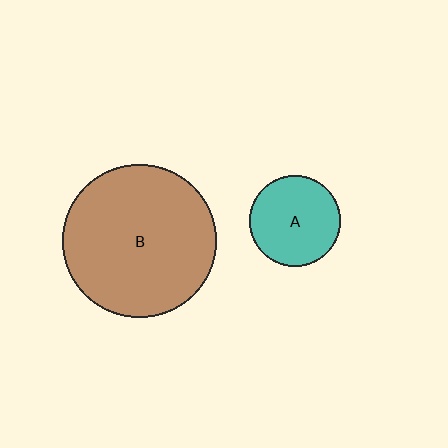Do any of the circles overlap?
No, none of the circles overlap.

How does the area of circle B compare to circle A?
Approximately 2.8 times.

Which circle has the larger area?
Circle B (brown).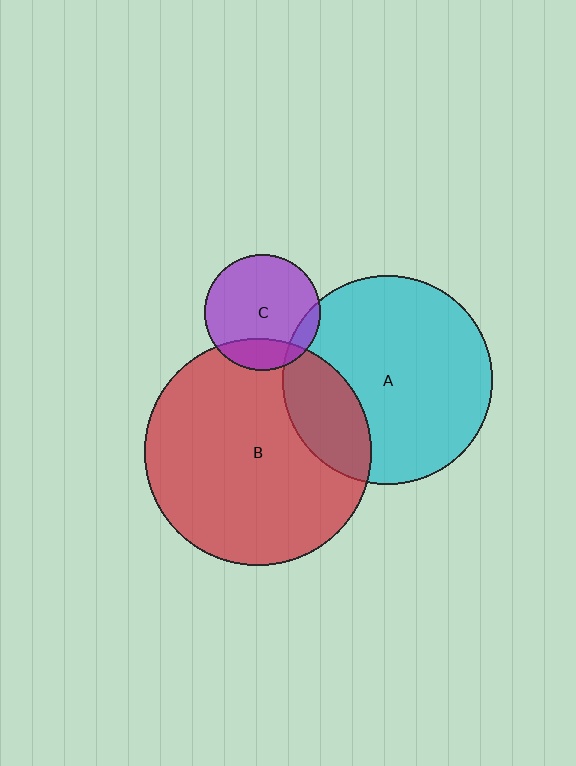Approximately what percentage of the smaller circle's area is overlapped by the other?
Approximately 20%.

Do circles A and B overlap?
Yes.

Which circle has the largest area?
Circle B (red).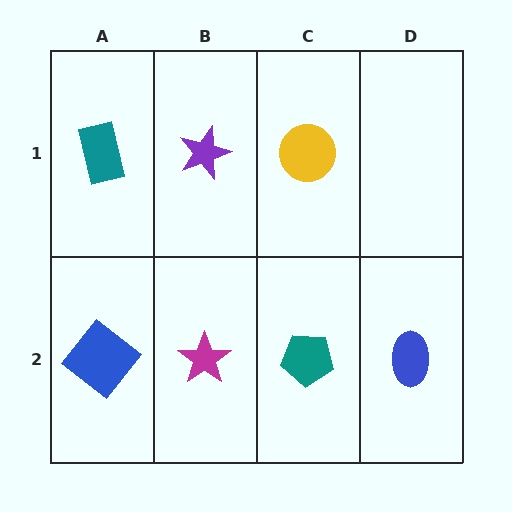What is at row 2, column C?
A teal pentagon.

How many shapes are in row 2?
4 shapes.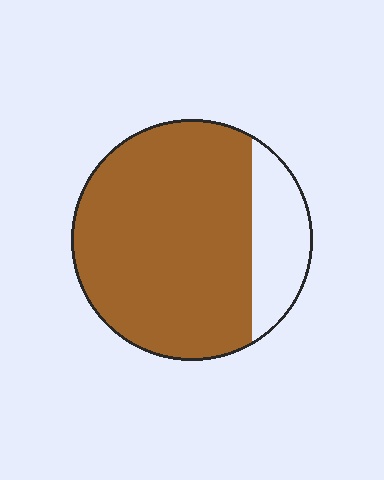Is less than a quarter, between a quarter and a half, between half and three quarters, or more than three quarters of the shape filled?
More than three quarters.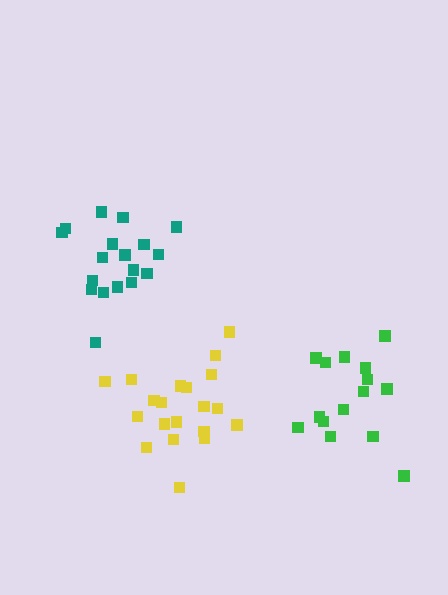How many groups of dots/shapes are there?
There are 3 groups.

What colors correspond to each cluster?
The clusters are colored: green, teal, yellow.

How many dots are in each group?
Group 1: 15 dots, Group 2: 18 dots, Group 3: 20 dots (53 total).